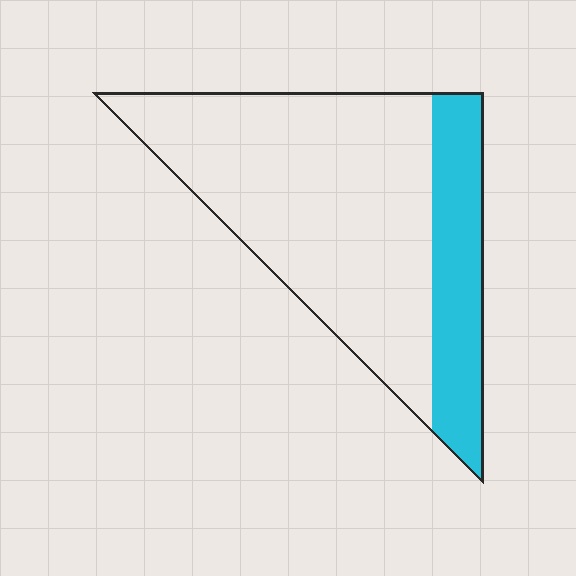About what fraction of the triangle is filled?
About one quarter (1/4).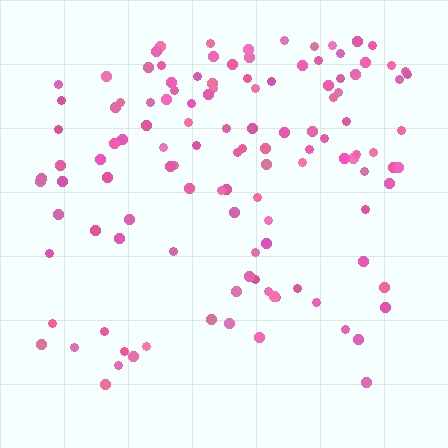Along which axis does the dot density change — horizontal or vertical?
Vertical.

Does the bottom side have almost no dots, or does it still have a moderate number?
Still a moderate number, just noticeably fewer than the top.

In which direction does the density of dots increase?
From bottom to top, with the top side densest.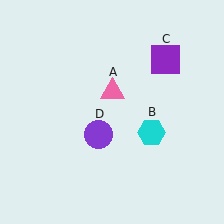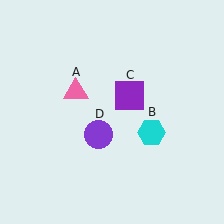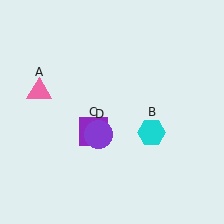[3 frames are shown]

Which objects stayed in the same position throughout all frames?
Cyan hexagon (object B) and purple circle (object D) remained stationary.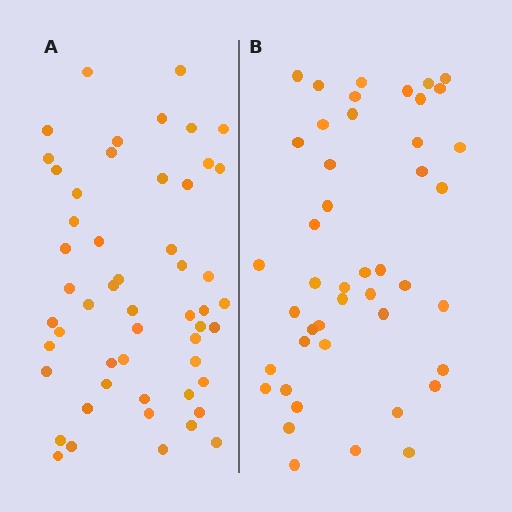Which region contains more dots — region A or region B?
Region A (the left region) has more dots.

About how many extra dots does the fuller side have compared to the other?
Region A has roughly 8 or so more dots than region B.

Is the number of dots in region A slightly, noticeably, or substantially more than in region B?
Region A has only slightly more — the two regions are fairly close. The ratio is roughly 1.2 to 1.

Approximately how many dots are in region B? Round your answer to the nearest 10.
About 40 dots. (The exact count is 45, which rounds to 40.)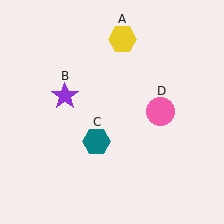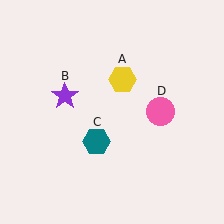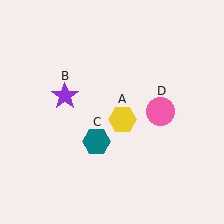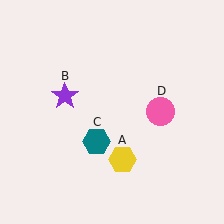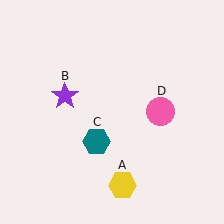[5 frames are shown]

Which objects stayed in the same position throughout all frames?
Purple star (object B) and teal hexagon (object C) and pink circle (object D) remained stationary.